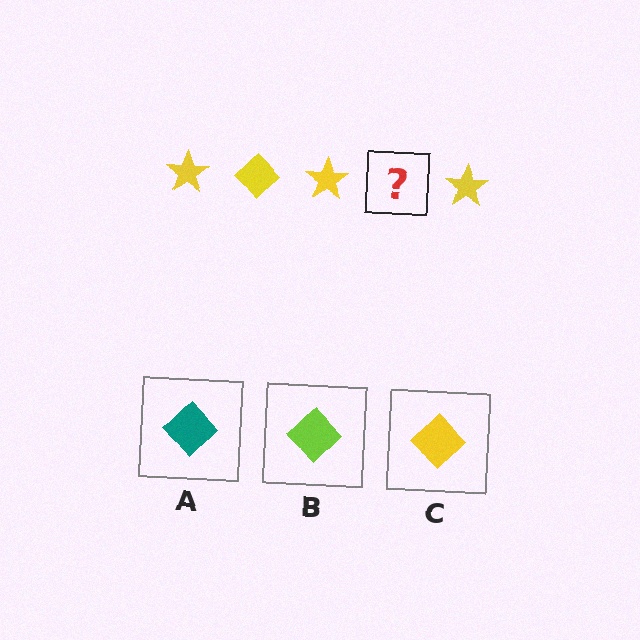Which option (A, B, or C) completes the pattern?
C.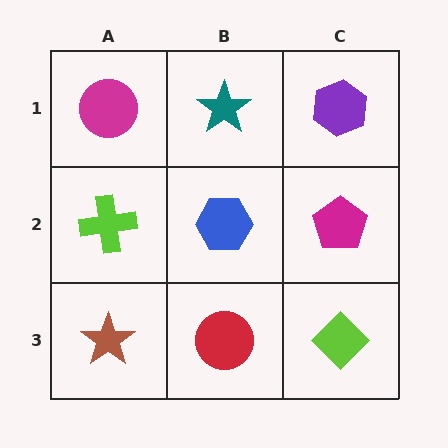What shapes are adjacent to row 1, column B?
A blue hexagon (row 2, column B), a magenta circle (row 1, column A), a purple hexagon (row 1, column C).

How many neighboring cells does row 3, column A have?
2.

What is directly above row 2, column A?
A magenta circle.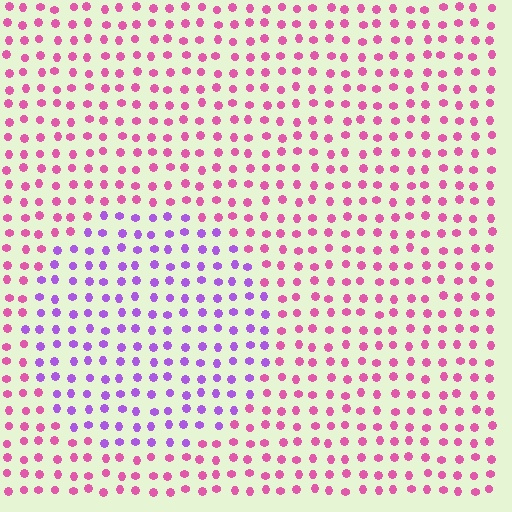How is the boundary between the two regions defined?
The boundary is defined purely by a slight shift in hue (about 48 degrees). Spacing, size, and orientation are identical on both sides.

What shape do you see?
I see a circle.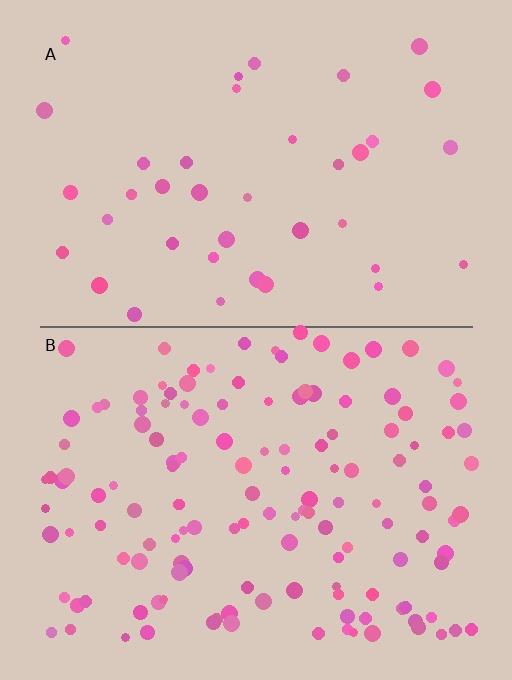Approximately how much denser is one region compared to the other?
Approximately 3.5× — region B over region A.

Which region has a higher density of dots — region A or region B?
B (the bottom).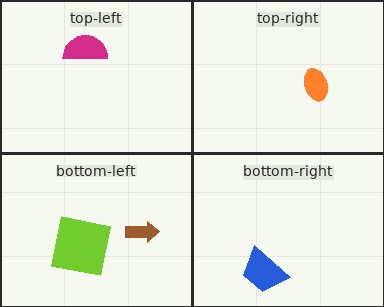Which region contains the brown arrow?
The bottom-left region.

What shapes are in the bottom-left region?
The lime square, the brown arrow.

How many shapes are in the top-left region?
1.